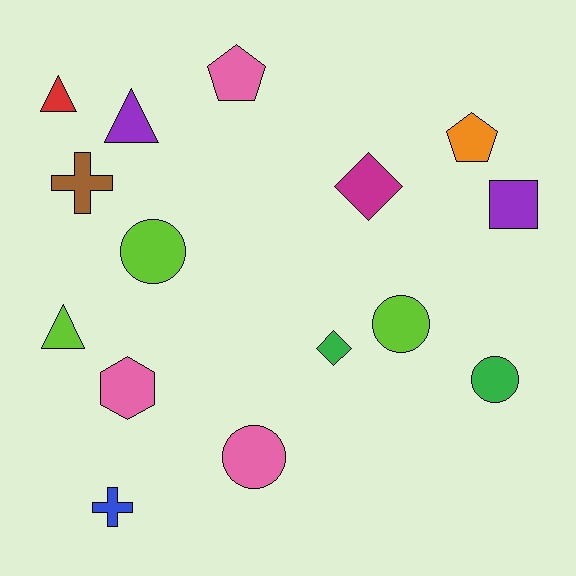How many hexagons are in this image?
There is 1 hexagon.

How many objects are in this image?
There are 15 objects.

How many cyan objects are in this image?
There are no cyan objects.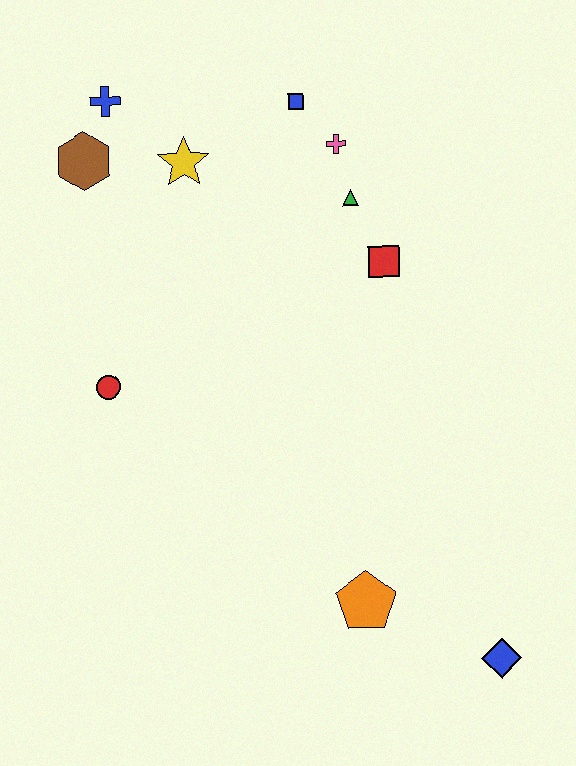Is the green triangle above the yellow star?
No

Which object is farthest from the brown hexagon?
The blue diamond is farthest from the brown hexagon.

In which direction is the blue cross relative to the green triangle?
The blue cross is to the left of the green triangle.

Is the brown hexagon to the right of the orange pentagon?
No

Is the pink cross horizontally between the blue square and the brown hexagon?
No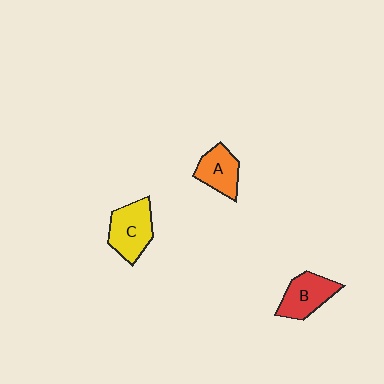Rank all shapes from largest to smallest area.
From largest to smallest: C (yellow), B (red), A (orange).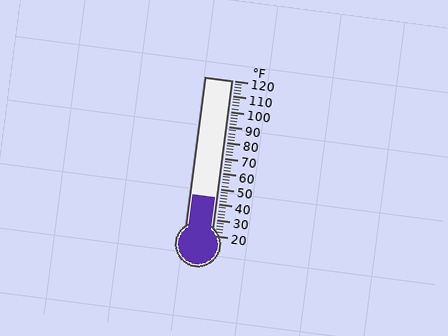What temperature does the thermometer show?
The thermometer shows approximately 44°F.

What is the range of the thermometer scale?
The thermometer scale ranges from 20°F to 120°F.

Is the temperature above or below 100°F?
The temperature is below 100°F.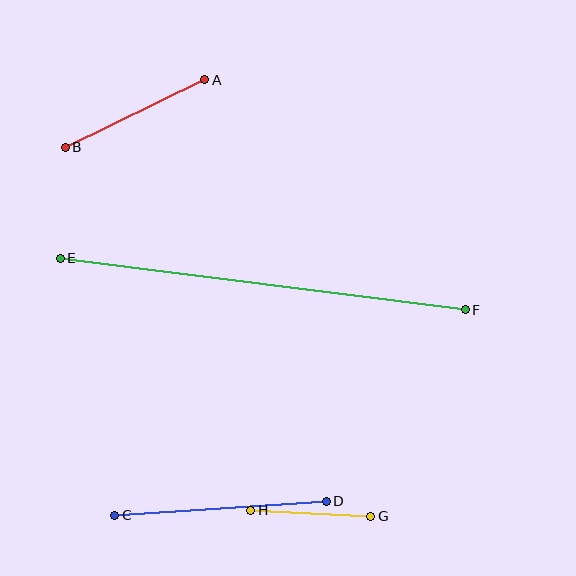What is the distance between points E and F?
The distance is approximately 408 pixels.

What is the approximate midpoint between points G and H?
The midpoint is at approximately (311, 513) pixels.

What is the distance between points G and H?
The distance is approximately 120 pixels.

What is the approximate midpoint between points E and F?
The midpoint is at approximately (263, 284) pixels.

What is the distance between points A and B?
The distance is approximately 155 pixels.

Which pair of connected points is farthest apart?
Points E and F are farthest apart.